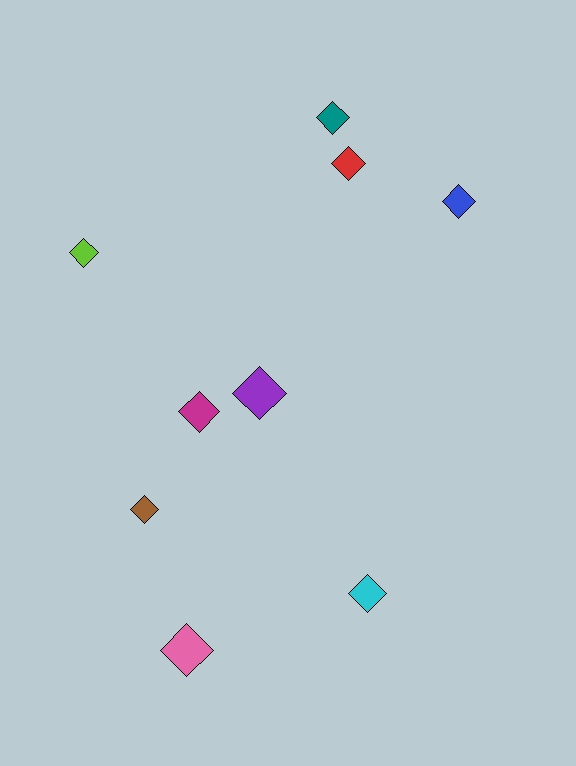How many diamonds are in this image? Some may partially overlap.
There are 9 diamonds.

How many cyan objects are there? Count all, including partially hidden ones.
There is 1 cyan object.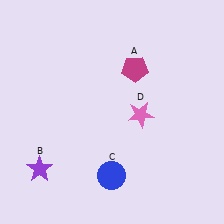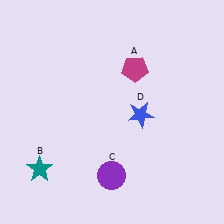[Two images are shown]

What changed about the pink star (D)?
In Image 1, D is pink. In Image 2, it changed to blue.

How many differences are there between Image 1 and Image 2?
There are 3 differences between the two images.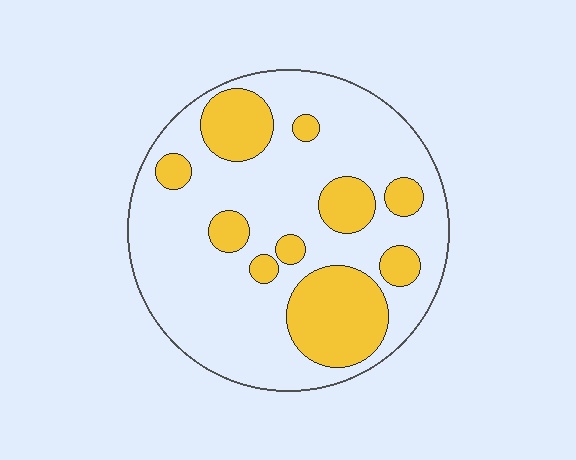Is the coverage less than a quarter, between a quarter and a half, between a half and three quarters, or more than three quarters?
Between a quarter and a half.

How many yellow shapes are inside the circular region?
10.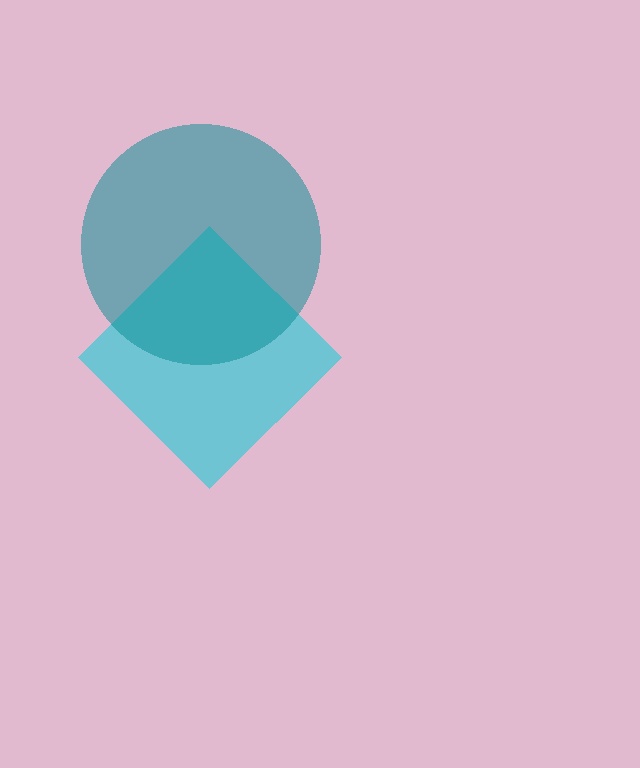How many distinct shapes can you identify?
There are 2 distinct shapes: a cyan diamond, a teal circle.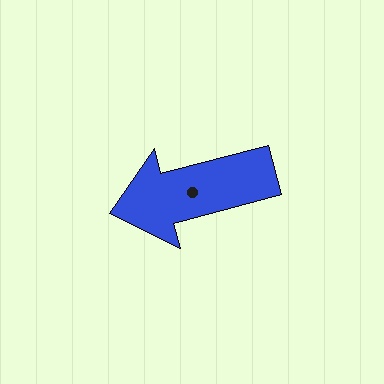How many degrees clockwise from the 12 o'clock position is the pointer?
Approximately 255 degrees.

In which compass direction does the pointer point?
West.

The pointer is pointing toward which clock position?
Roughly 9 o'clock.